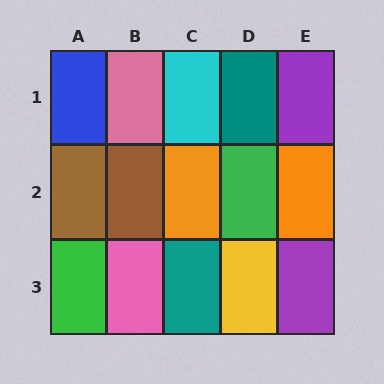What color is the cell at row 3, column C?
Teal.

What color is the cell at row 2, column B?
Brown.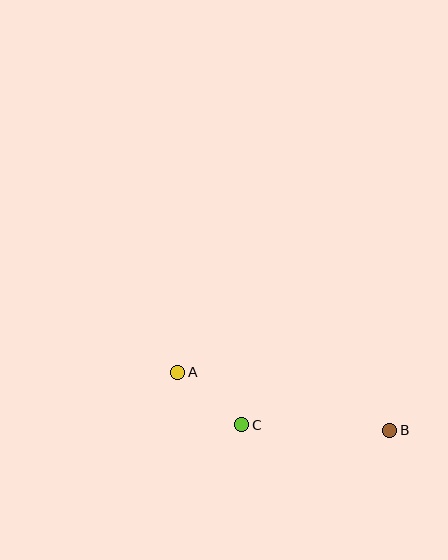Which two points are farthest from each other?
Points A and B are farthest from each other.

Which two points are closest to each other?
Points A and C are closest to each other.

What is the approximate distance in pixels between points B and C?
The distance between B and C is approximately 148 pixels.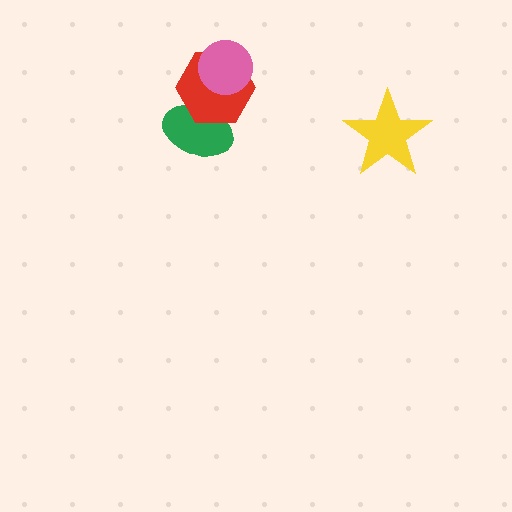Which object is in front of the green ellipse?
The red hexagon is in front of the green ellipse.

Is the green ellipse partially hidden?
Yes, it is partially covered by another shape.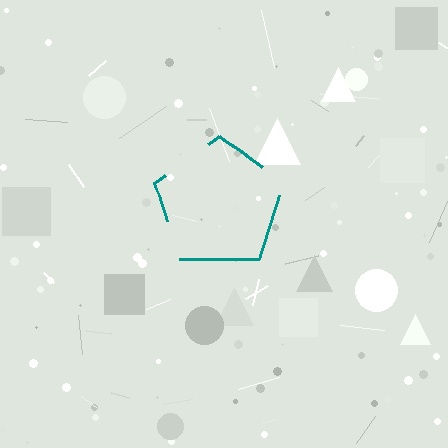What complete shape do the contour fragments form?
The contour fragments form a pentagon.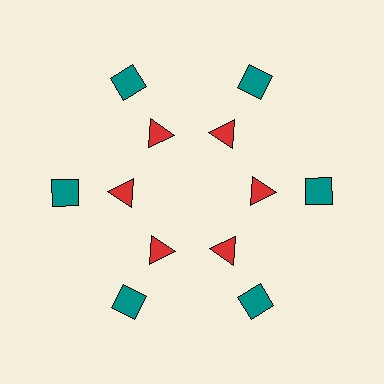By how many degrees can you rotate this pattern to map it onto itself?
The pattern maps onto itself every 60 degrees of rotation.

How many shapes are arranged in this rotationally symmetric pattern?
There are 12 shapes, arranged in 6 groups of 2.